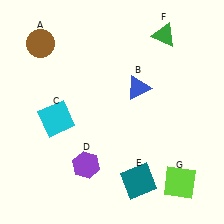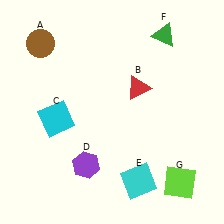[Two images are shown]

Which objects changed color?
B changed from blue to red. E changed from teal to cyan.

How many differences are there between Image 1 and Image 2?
There are 2 differences between the two images.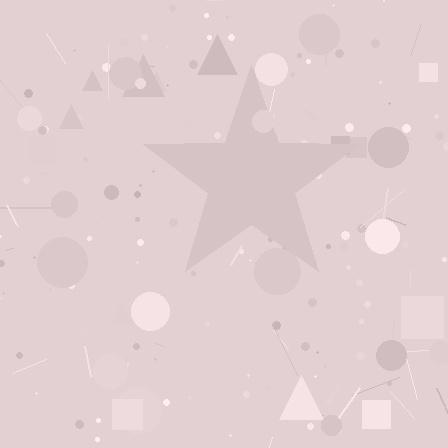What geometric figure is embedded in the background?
A star is embedded in the background.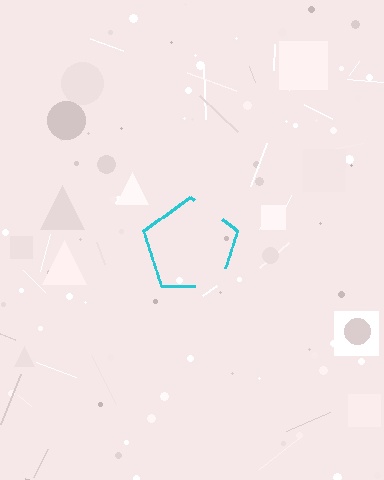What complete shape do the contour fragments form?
The contour fragments form a pentagon.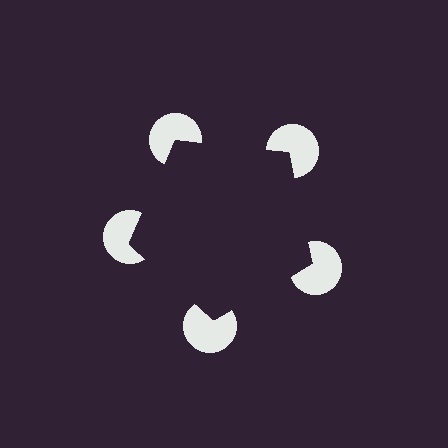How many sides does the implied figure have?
5 sides.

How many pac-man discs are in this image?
There are 5 — one at each vertex of the illusory pentagon.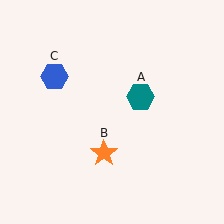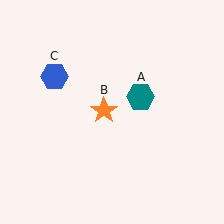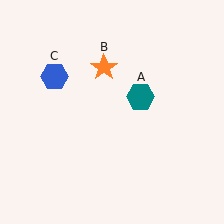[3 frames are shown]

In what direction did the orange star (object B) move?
The orange star (object B) moved up.